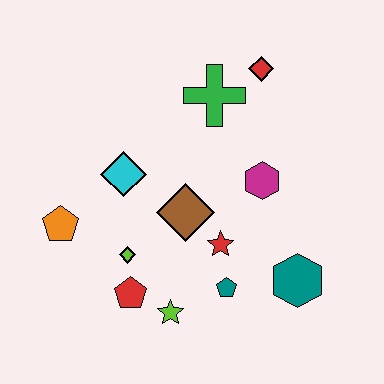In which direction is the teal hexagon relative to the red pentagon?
The teal hexagon is to the right of the red pentagon.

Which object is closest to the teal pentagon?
The red star is closest to the teal pentagon.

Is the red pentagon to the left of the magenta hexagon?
Yes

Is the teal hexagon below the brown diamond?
Yes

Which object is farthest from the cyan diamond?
The teal hexagon is farthest from the cyan diamond.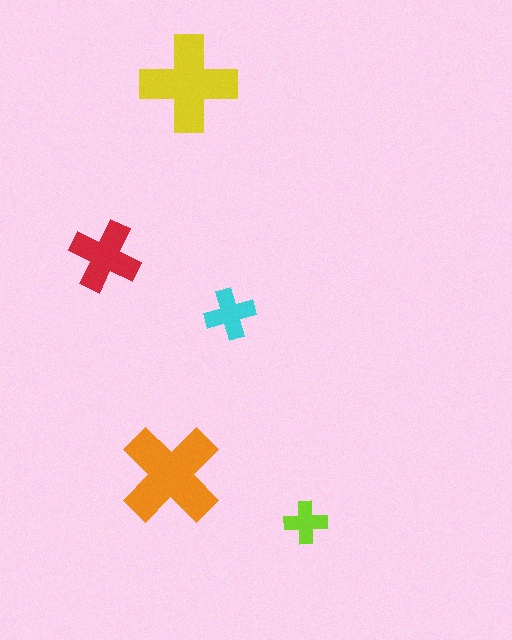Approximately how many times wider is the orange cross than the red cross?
About 1.5 times wider.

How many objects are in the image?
There are 5 objects in the image.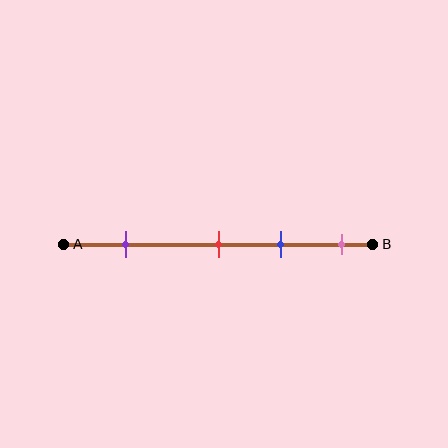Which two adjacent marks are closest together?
The red and blue marks are the closest adjacent pair.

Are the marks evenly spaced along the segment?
No, the marks are not evenly spaced.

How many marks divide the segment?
There are 4 marks dividing the segment.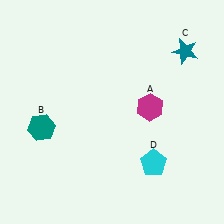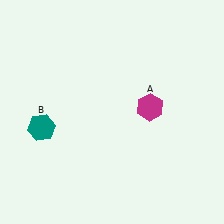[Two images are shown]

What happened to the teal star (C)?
The teal star (C) was removed in Image 2. It was in the top-right area of Image 1.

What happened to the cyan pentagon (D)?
The cyan pentagon (D) was removed in Image 2. It was in the bottom-right area of Image 1.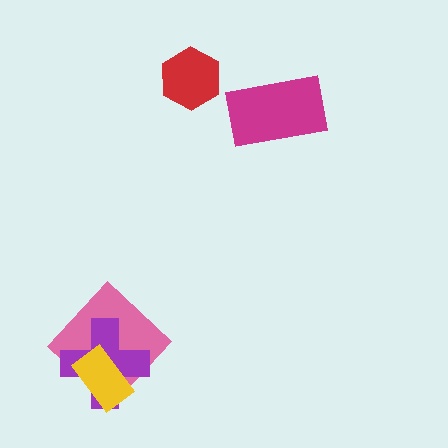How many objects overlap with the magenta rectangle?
0 objects overlap with the magenta rectangle.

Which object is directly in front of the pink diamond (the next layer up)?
The purple cross is directly in front of the pink diamond.